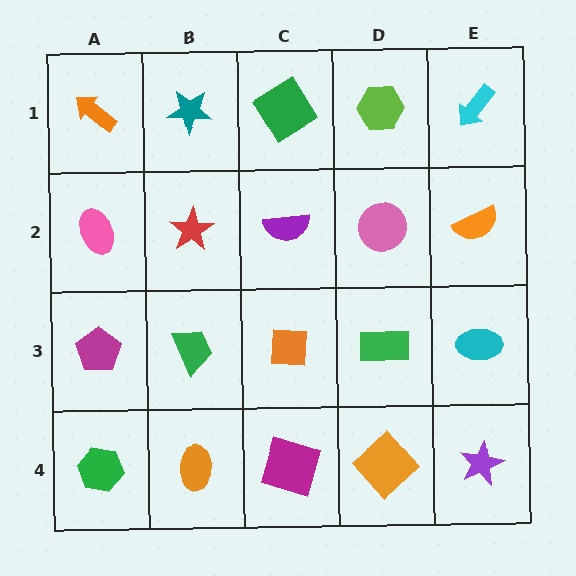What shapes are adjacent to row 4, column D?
A green rectangle (row 3, column D), a magenta square (row 4, column C), a purple star (row 4, column E).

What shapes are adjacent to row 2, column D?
A lime hexagon (row 1, column D), a green rectangle (row 3, column D), a purple semicircle (row 2, column C), an orange semicircle (row 2, column E).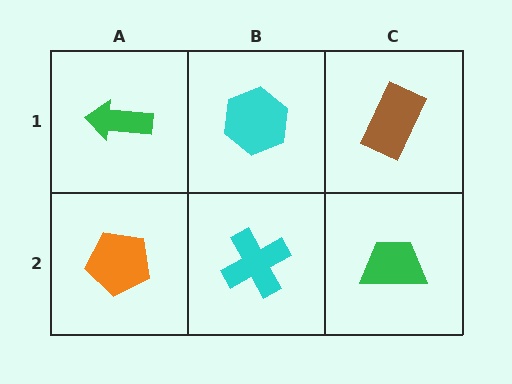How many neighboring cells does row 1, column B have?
3.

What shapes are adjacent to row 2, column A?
A green arrow (row 1, column A), a cyan cross (row 2, column B).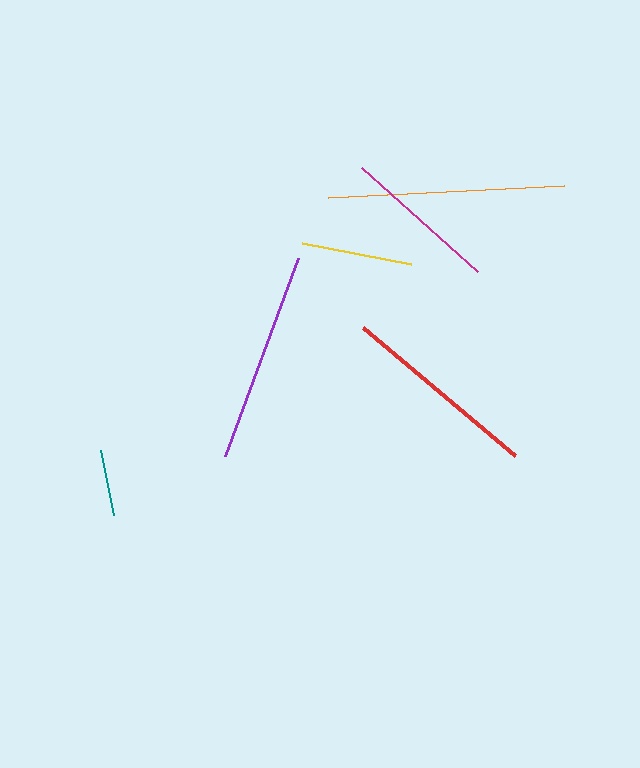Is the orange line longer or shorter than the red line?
The orange line is longer than the red line.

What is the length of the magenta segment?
The magenta segment is approximately 155 pixels long.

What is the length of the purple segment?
The purple segment is approximately 210 pixels long.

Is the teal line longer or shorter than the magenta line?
The magenta line is longer than the teal line.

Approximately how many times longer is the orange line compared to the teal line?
The orange line is approximately 3.5 times the length of the teal line.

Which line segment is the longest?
The orange line is the longest at approximately 236 pixels.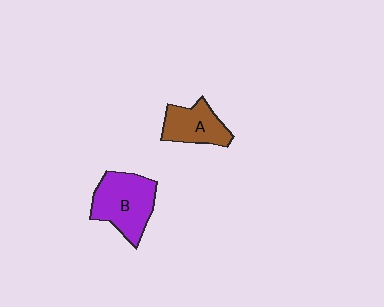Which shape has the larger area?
Shape B (purple).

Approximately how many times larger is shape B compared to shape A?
Approximately 1.4 times.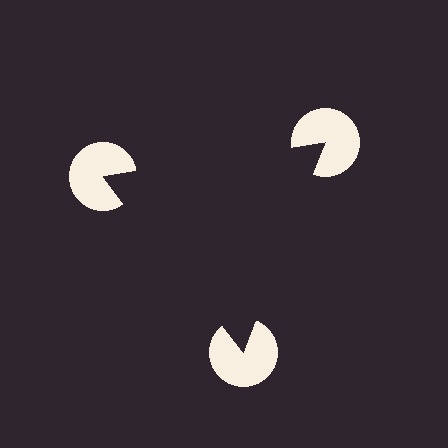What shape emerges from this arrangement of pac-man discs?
An illusory triangle — its edges are inferred from the aligned wedge cuts in the pac-man discs, not physically drawn.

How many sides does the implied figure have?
3 sides.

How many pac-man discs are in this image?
There are 3 — one at each vertex of the illusory triangle.